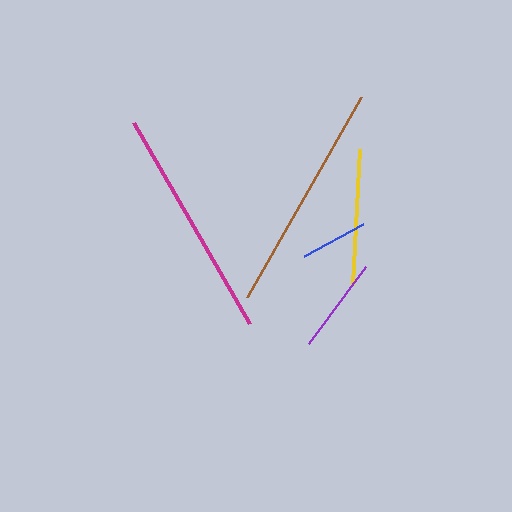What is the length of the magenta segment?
The magenta segment is approximately 232 pixels long.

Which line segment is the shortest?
The blue line is the shortest at approximately 67 pixels.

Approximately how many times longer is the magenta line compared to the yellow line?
The magenta line is approximately 1.7 times the length of the yellow line.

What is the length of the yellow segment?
The yellow segment is approximately 135 pixels long.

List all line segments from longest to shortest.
From longest to shortest: magenta, brown, yellow, purple, blue.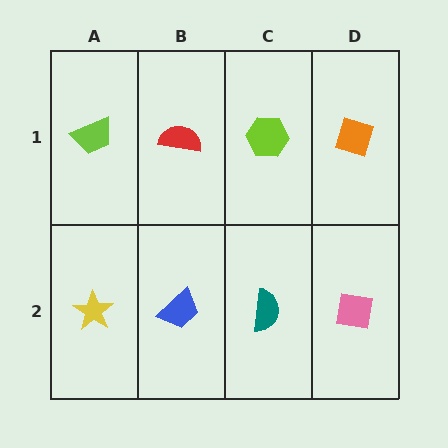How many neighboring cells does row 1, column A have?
2.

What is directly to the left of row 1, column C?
A red semicircle.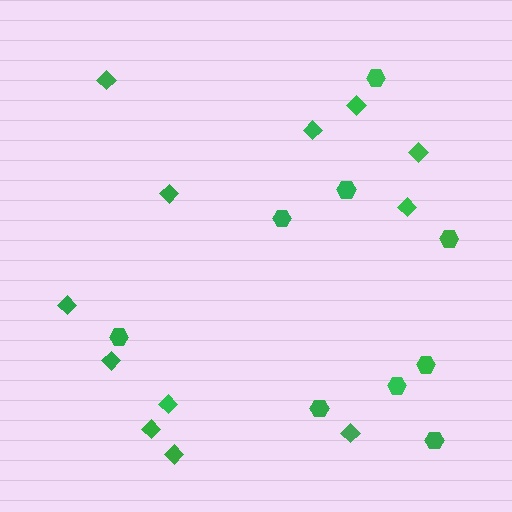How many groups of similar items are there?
There are 2 groups: one group of hexagons (9) and one group of diamonds (12).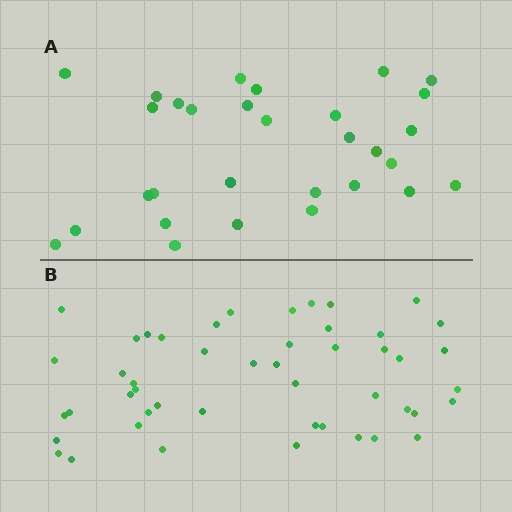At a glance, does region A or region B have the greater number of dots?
Region B (the bottom region) has more dots.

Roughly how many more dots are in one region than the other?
Region B has approximately 20 more dots than region A.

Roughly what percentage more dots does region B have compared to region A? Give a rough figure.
About 60% more.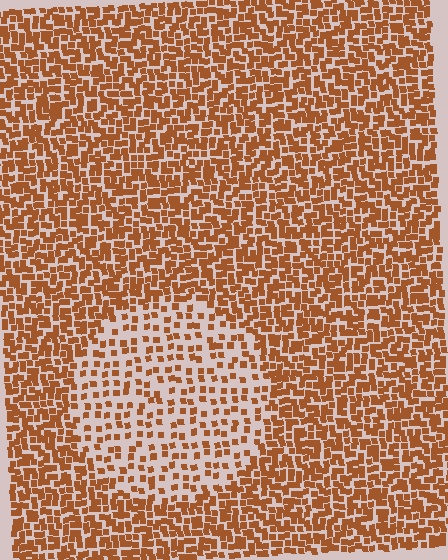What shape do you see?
I see a circle.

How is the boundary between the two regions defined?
The boundary is defined by a change in element density (approximately 2.2x ratio). All elements are the same color, size, and shape.